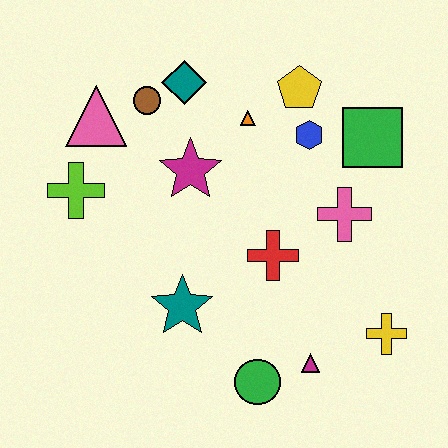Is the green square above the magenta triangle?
Yes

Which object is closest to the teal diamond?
The brown circle is closest to the teal diamond.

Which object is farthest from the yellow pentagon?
The green circle is farthest from the yellow pentagon.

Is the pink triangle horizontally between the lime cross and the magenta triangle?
Yes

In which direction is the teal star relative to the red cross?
The teal star is to the left of the red cross.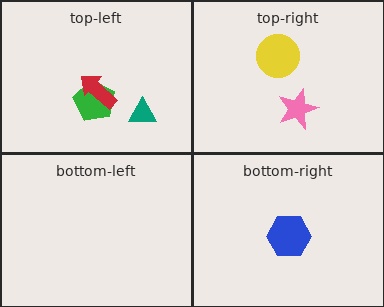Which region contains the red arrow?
The top-left region.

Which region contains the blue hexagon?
The bottom-right region.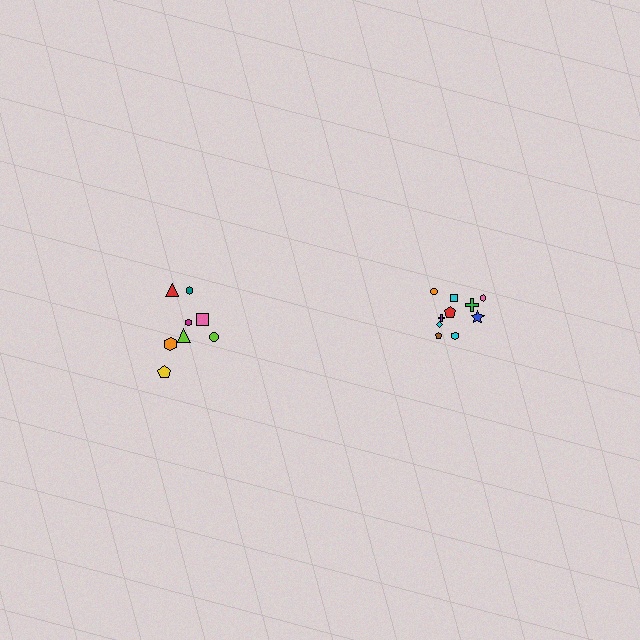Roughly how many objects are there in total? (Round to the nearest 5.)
Roughly 20 objects in total.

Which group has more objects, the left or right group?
The right group.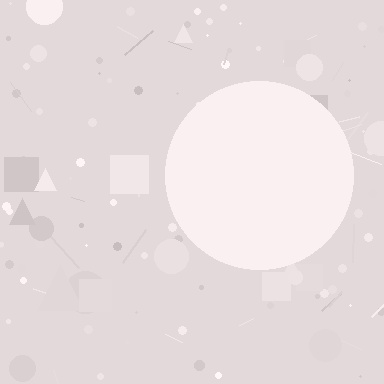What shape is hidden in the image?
A circle is hidden in the image.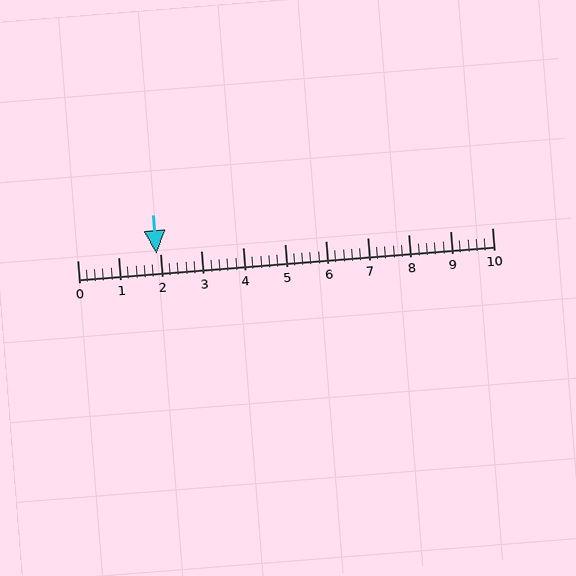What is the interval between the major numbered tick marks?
The major tick marks are spaced 1 units apart.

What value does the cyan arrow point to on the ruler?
The cyan arrow points to approximately 1.9.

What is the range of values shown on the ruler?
The ruler shows values from 0 to 10.